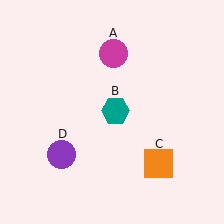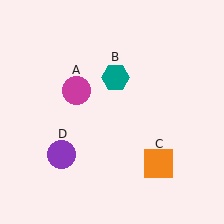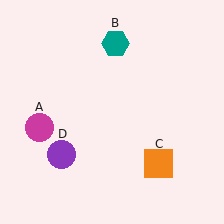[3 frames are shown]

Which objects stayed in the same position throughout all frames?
Orange square (object C) and purple circle (object D) remained stationary.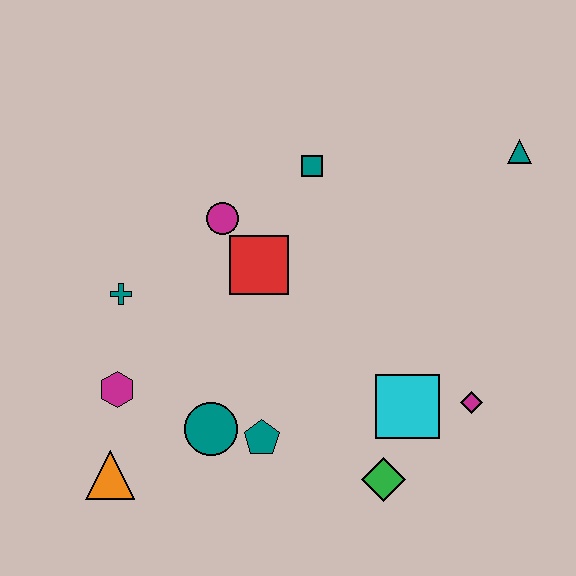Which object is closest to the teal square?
The magenta circle is closest to the teal square.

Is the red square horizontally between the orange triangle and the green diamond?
Yes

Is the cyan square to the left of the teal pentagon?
No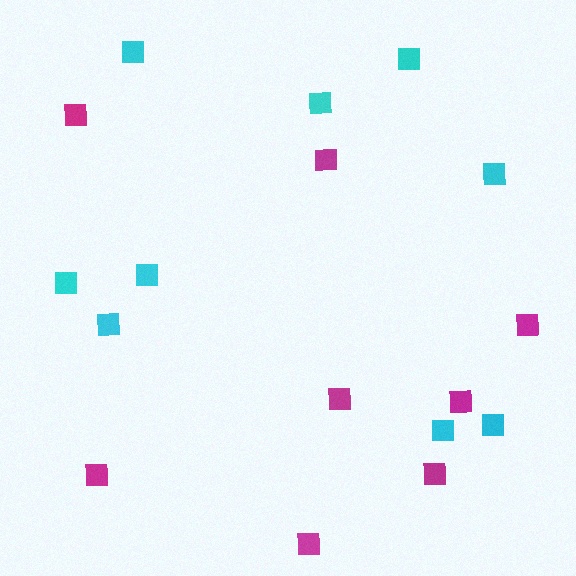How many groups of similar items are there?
There are 2 groups: one group of magenta squares (8) and one group of cyan squares (9).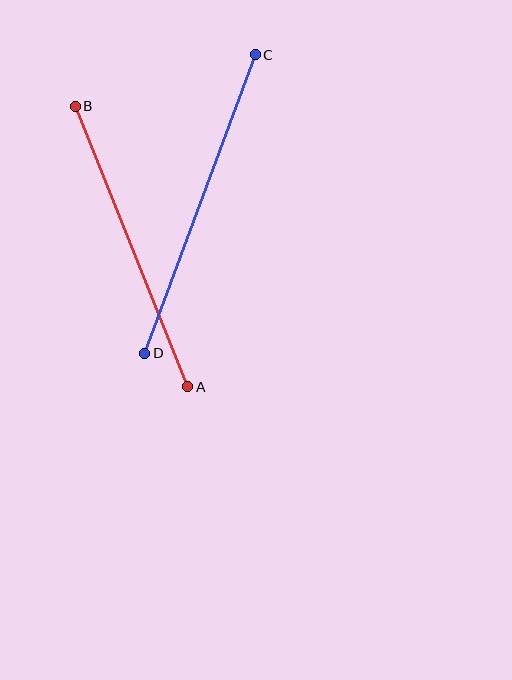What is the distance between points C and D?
The distance is approximately 318 pixels.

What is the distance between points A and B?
The distance is approximately 302 pixels.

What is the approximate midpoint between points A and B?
The midpoint is at approximately (131, 246) pixels.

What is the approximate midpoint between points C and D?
The midpoint is at approximately (200, 204) pixels.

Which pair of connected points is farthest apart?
Points C and D are farthest apart.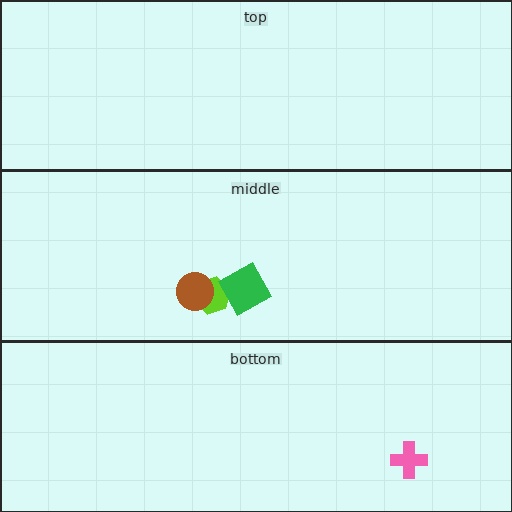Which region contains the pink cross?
The bottom region.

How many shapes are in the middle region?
3.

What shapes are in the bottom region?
The pink cross.